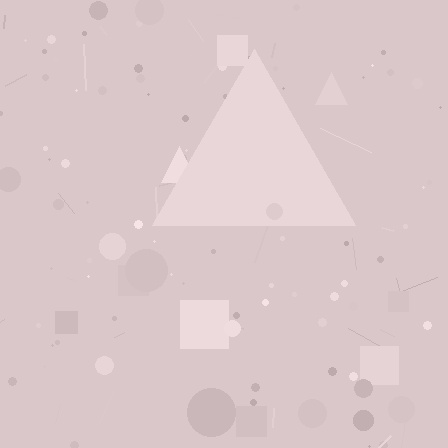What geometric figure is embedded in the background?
A triangle is embedded in the background.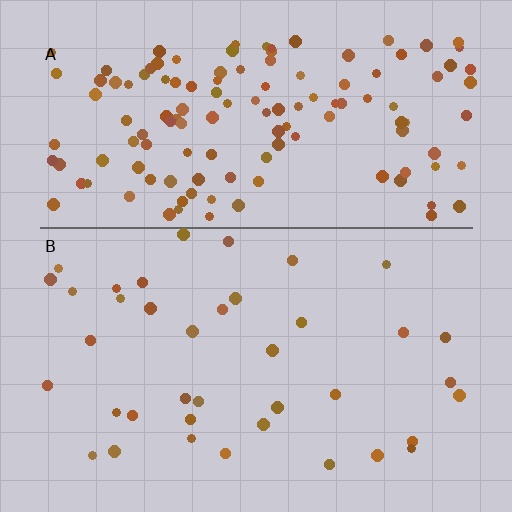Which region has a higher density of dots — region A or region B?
A (the top).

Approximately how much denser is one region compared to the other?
Approximately 3.5× — region A over region B.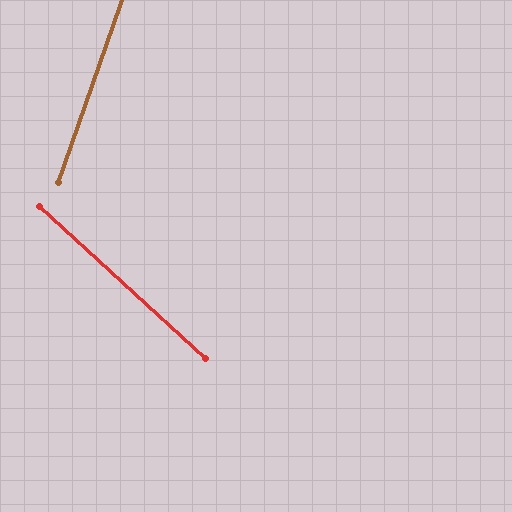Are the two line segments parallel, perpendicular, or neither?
Neither parallel nor perpendicular — they differ by about 67°.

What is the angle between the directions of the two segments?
Approximately 67 degrees.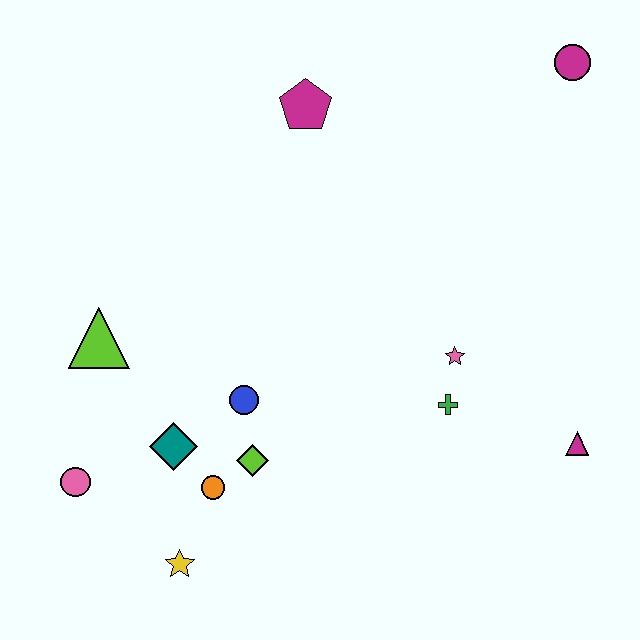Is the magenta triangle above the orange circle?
Yes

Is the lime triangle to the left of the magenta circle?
Yes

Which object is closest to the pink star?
The green cross is closest to the pink star.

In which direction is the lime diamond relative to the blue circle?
The lime diamond is below the blue circle.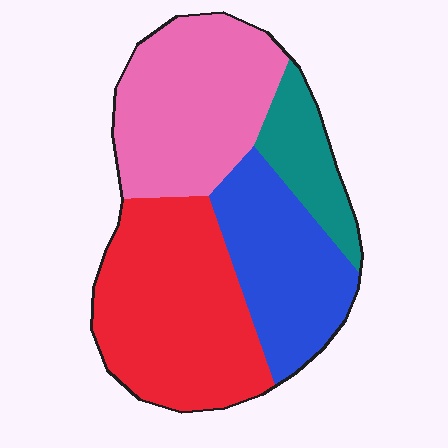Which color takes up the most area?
Red, at roughly 35%.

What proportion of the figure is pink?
Pink covers 30% of the figure.